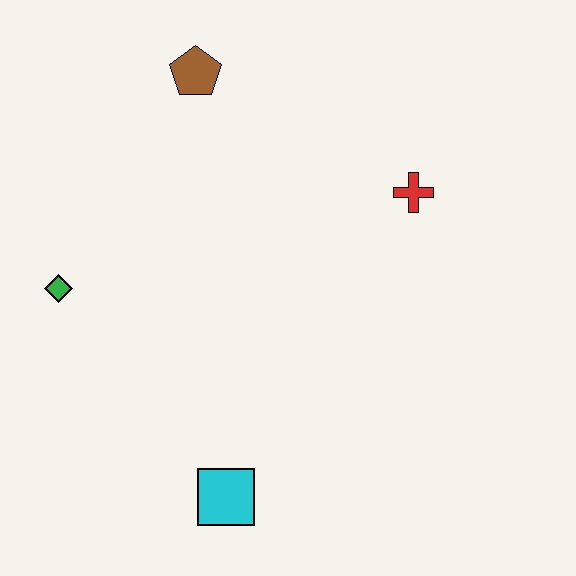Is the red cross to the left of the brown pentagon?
No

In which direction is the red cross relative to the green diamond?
The red cross is to the right of the green diamond.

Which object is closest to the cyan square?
The green diamond is closest to the cyan square.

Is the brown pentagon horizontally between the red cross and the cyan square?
No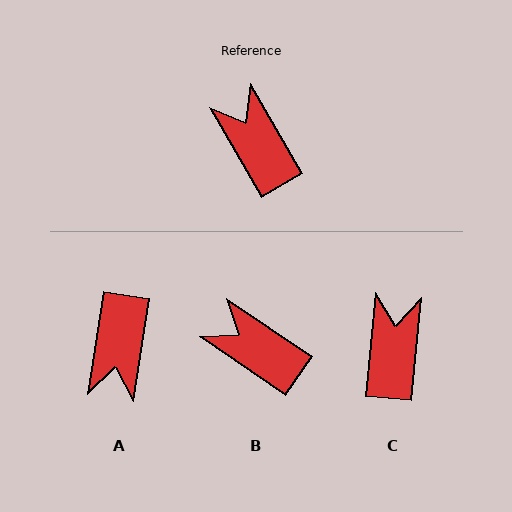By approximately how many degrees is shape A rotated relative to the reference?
Approximately 141 degrees counter-clockwise.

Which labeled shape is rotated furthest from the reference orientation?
A, about 141 degrees away.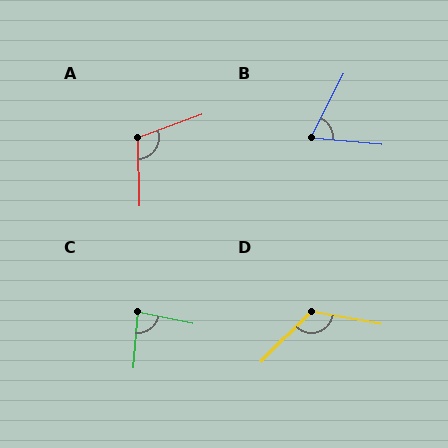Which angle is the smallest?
B, at approximately 68 degrees.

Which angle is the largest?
D, at approximately 125 degrees.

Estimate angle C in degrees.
Approximately 83 degrees.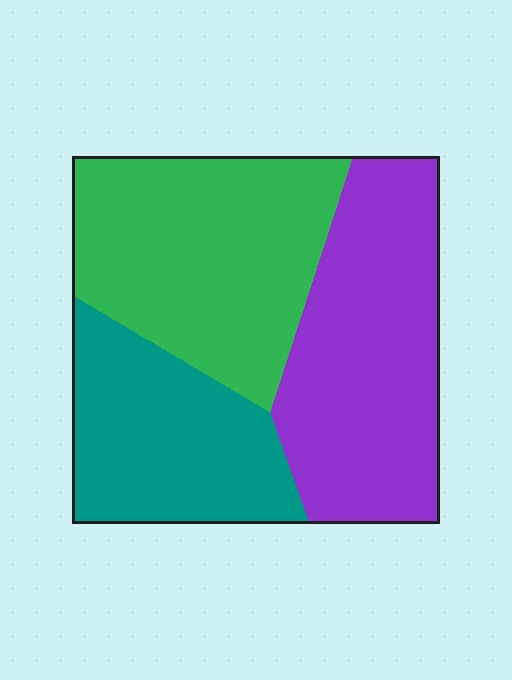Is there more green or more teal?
Green.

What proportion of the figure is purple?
Purple takes up about three eighths (3/8) of the figure.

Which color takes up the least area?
Teal, at roughly 25%.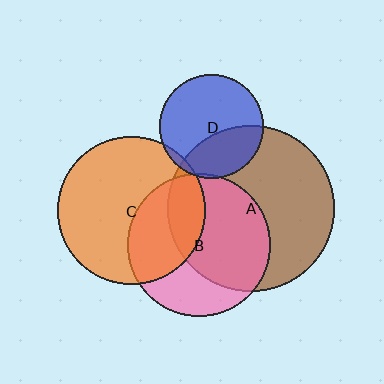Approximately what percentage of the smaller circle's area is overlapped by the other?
Approximately 60%.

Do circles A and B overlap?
Yes.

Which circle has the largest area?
Circle A (brown).